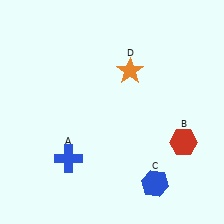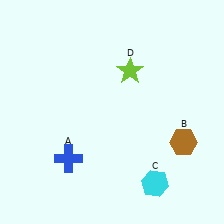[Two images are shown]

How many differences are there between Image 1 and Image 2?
There are 3 differences between the two images.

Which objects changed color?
B changed from red to brown. C changed from blue to cyan. D changed from orange to lime.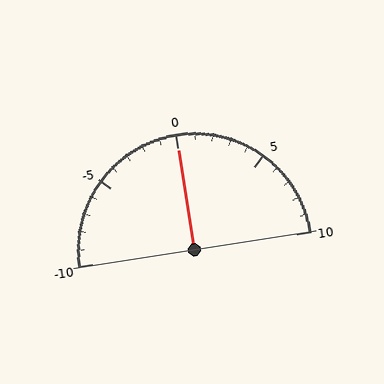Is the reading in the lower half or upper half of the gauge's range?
The reading is in the upper half of the range (-10 to 10).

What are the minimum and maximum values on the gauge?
The gauge ranges from -10 to 10.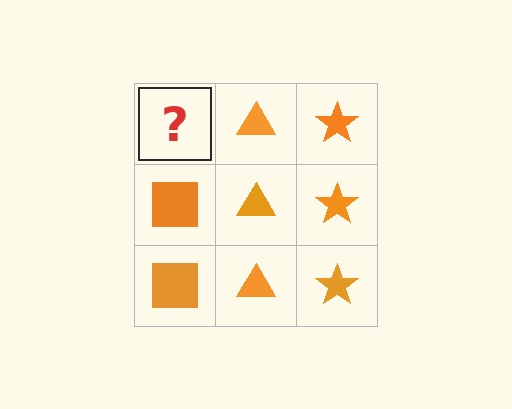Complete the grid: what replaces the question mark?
The question mark should be replaced with an orange square.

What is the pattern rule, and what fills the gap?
The rule is that each column has a consistent shape. The gap should be filled with an orange square.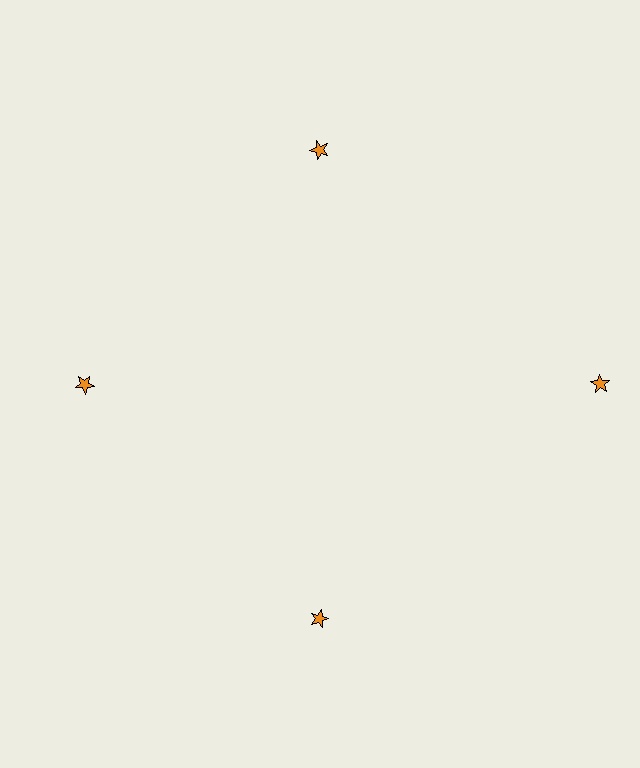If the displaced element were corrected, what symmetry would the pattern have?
It would have 4-fold rotational symmetry — the pattern would map onto itself every 90 degrees.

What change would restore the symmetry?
The symmetry would be restored by moving it inward, back onto the ring so that all 4 stars sit at equal angles and equal distance from the center.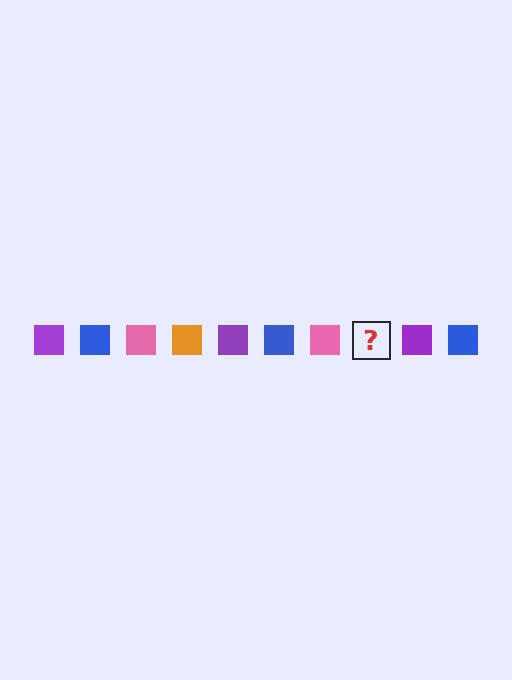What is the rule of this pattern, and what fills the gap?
The rule is that the pattern cycles through purple, blue, pink, orange squares. The gap should be filled with an orange square.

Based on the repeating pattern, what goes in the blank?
The blank should be an orange square.